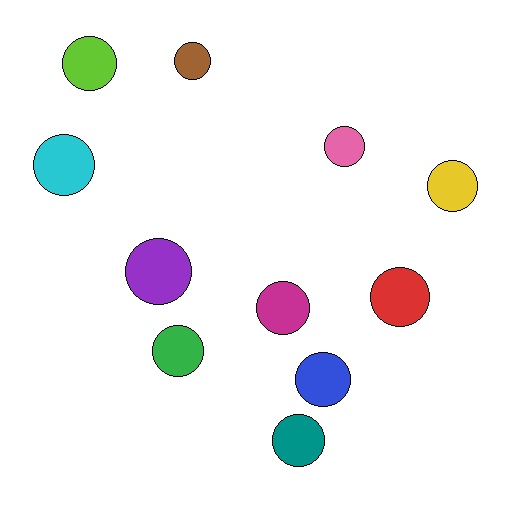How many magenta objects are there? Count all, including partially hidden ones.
There is 1 magenta object.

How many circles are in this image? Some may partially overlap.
There are 11 circles.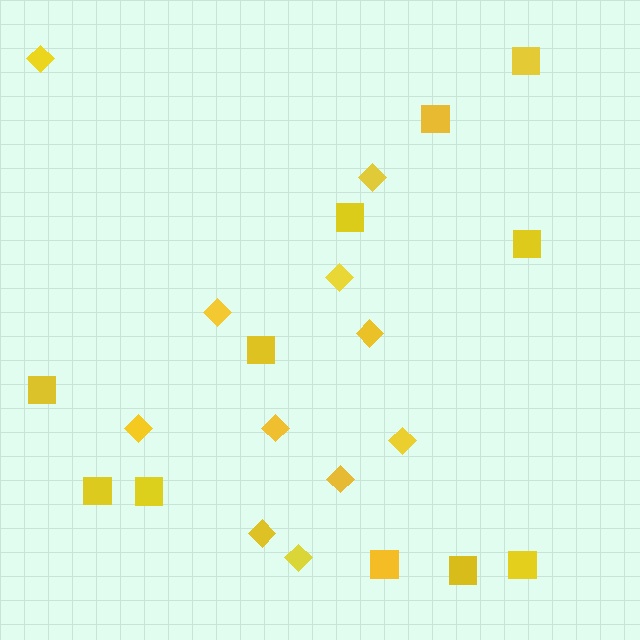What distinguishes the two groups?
There are 2 groups: one group of diamonds (11) and one group of squares (11).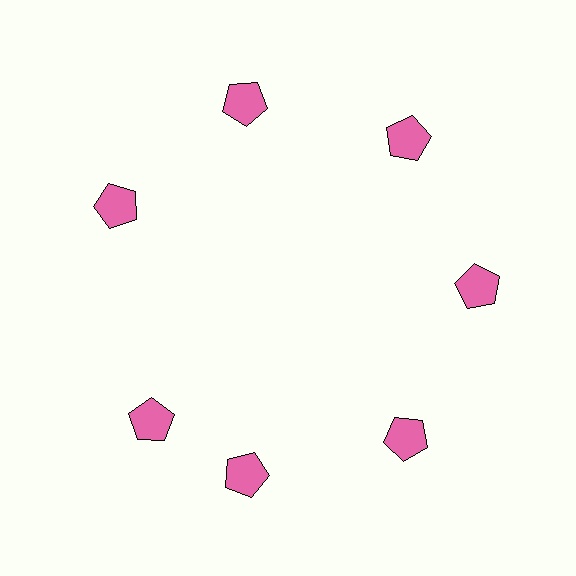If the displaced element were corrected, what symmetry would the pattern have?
It would have 7-fold rotational symmetry — the pattern would map onto itself every 51 degrees.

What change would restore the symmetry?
The symmetry would be restored by rotating it back into even spacing with its neighbors so that all 7 pentagons sit at equal angles and equal distance from the center.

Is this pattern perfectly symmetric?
No. The 7 pink pentagons are arranged in a ring, but one element near the 8 o'clock position is rotated out of alignment along the ring, breaking the 7-fold rotational symmetry.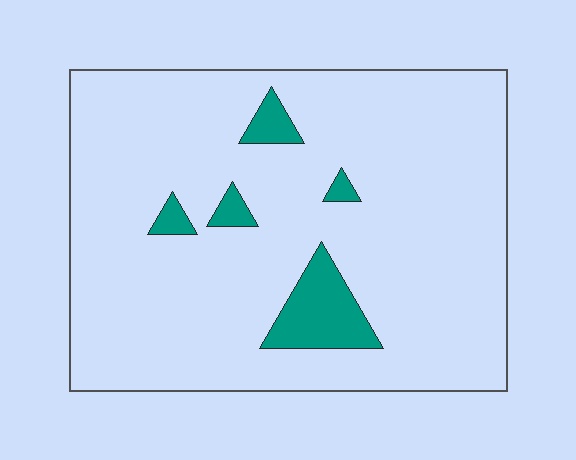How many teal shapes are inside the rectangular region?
5.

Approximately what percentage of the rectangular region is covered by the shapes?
Approximately 10%.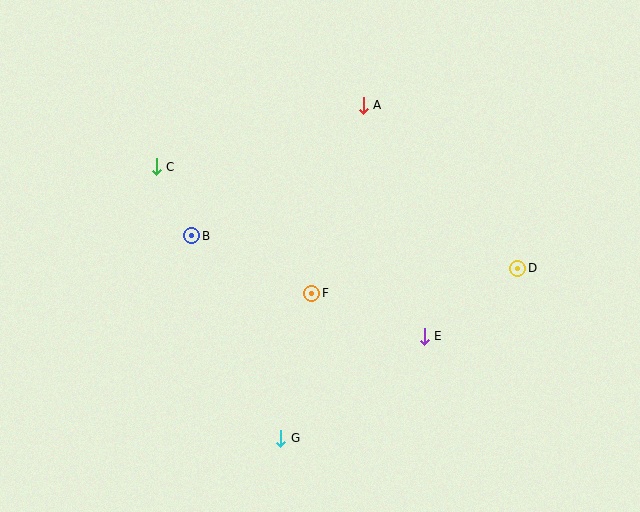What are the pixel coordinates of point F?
Point F is at (312, 293).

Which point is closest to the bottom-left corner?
Point G is closest to the bottom-left corner.